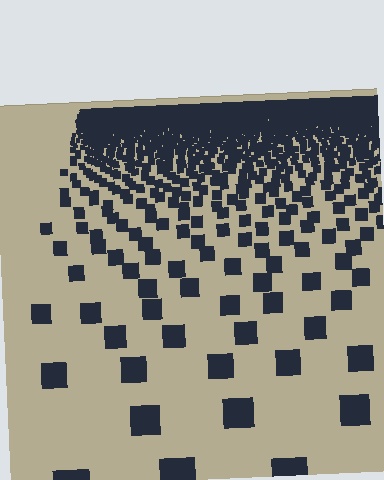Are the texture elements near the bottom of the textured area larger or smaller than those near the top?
Larger. Near the bottom, elements are closer to the viewer and appear at a bigger on-screen size.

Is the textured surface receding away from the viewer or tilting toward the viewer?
The surface is receding away from the viewer. Texture elements get smaller and denser toward the top.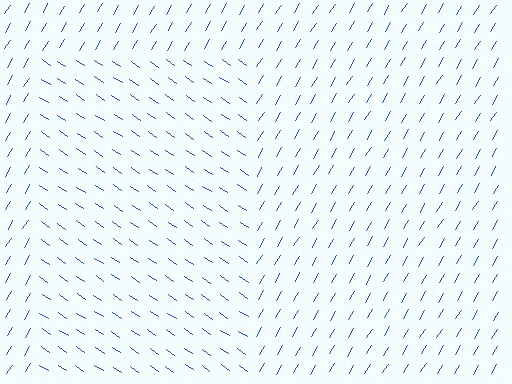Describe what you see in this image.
The image is filled with small blue line segments. A rectangle region in the image has lines oriented differently from the surrounding lines, creating a visible texture boundary.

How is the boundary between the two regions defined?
The boundary is defined purely by a change in line orientation (approximately 87 degrees difference). All lines are the same color and thickness.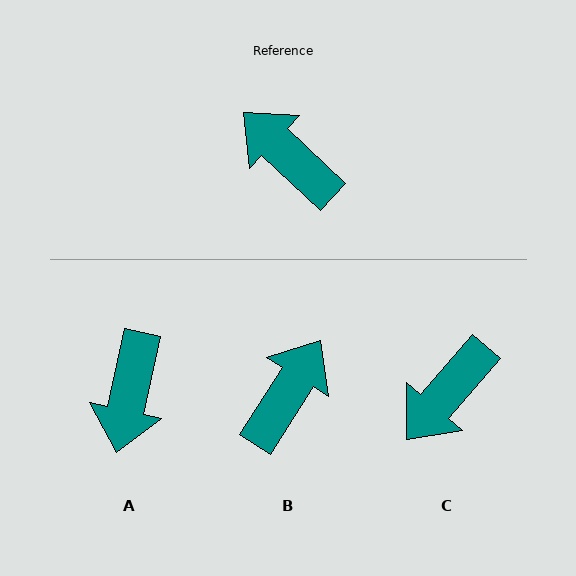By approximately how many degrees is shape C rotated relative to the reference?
Approximately 93 degrees counter-clockwise.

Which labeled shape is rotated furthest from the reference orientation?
A, about 121 degrees away.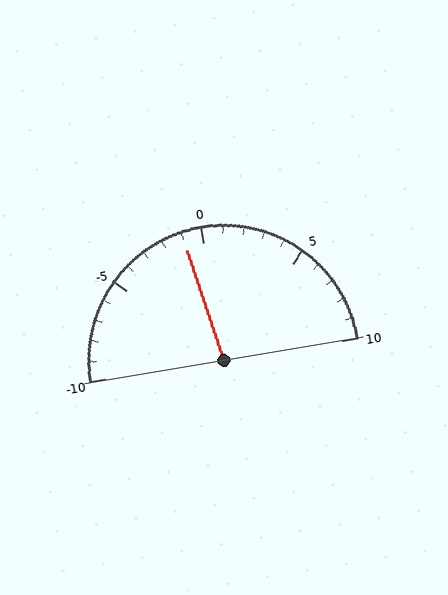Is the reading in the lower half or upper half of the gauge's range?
The reading is in the lower half of the range (-10 to 10).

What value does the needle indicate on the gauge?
The needle indicates approximately -1.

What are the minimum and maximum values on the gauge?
The gauge ranges from -10 to 10.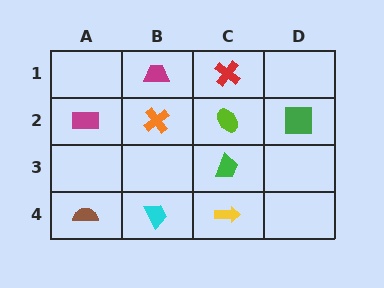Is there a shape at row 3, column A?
No, that cell is empty.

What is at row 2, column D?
A green square.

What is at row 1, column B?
A magenta trapezoid.